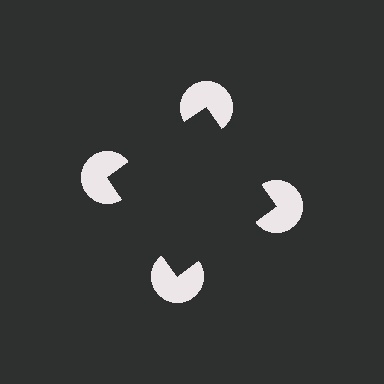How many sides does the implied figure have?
4 sides.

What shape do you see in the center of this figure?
An illusory square — its edges are inferred from the aligned wedge cuts in the pac-man discs, not physically drawn.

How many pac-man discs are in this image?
There are 4 — one at each vertex of the illusory square.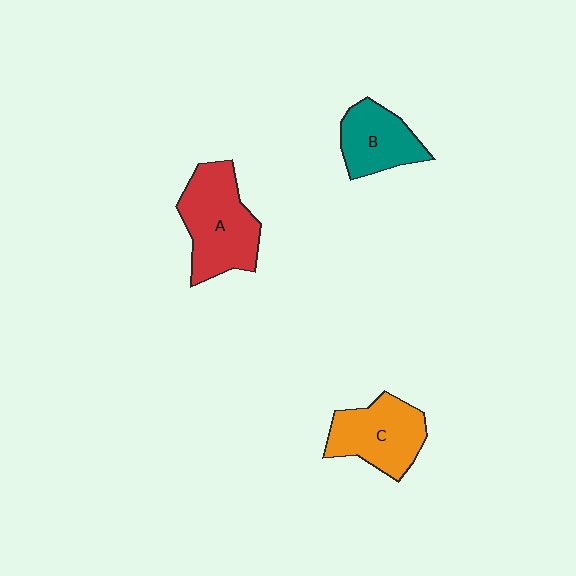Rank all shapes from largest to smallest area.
From largest to smallest: A (red), C (orange), B (teal).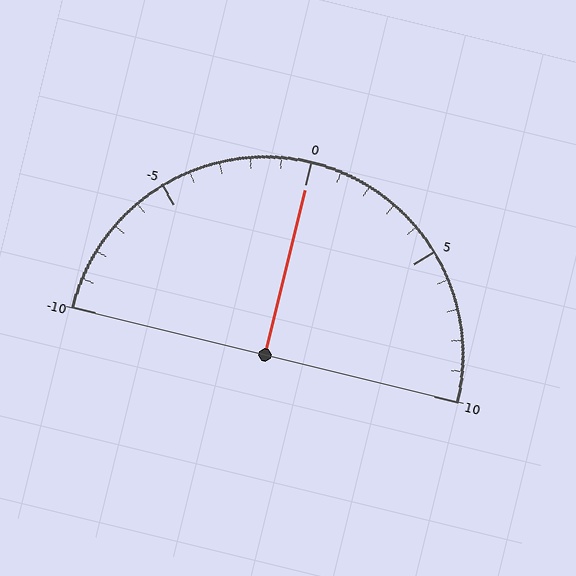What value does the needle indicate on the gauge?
The needle indicates approximately 0.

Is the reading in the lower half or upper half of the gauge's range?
The reading is in the upper half of the range (-10 to 10).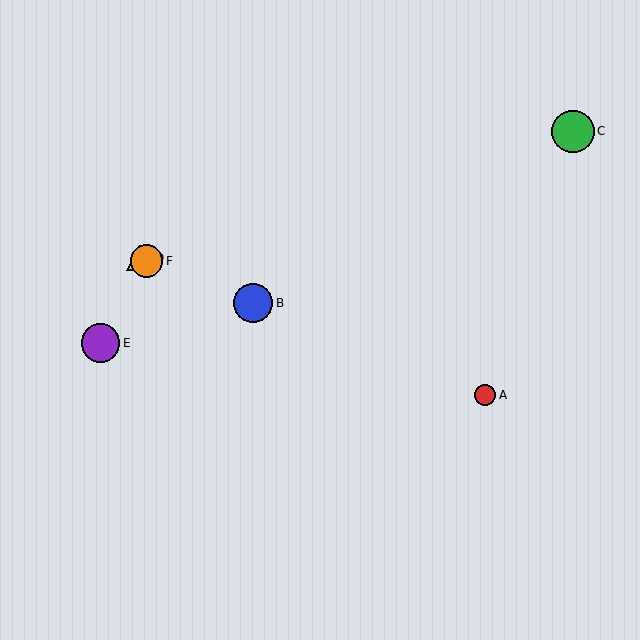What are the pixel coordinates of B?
Object B is at (253, 303).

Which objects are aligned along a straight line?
Objects A, B, D, F are aligned along a straight line.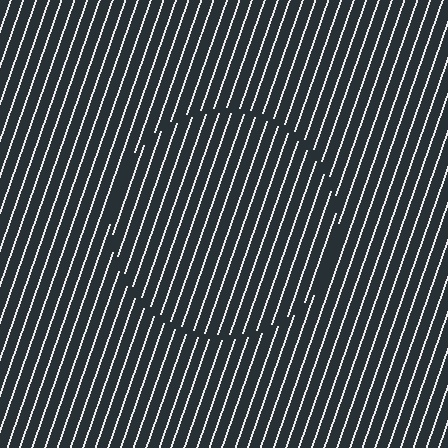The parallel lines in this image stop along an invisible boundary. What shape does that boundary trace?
An illusory circle. The interior of the shape contains the same grating, shifted by half a period — the contour is defined by the phase discontinuity where line-ends from the inner and outer gratings abut.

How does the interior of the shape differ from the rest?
The interior of the shape contains the same grating, shifted by half a period — the contour is defined by the phase discontinuity where line-ends from the inner and outer gratings abut.